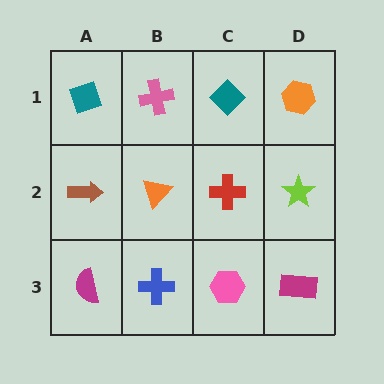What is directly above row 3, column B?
An orange triangle.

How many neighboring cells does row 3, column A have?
2.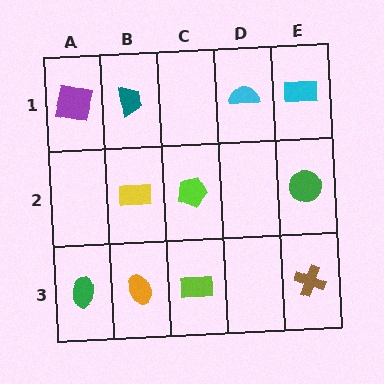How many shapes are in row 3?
4 shapes.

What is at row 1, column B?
A teal trapezoid.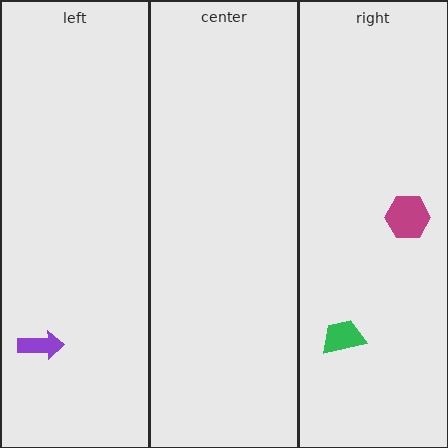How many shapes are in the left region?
1.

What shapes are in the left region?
The purple arrow.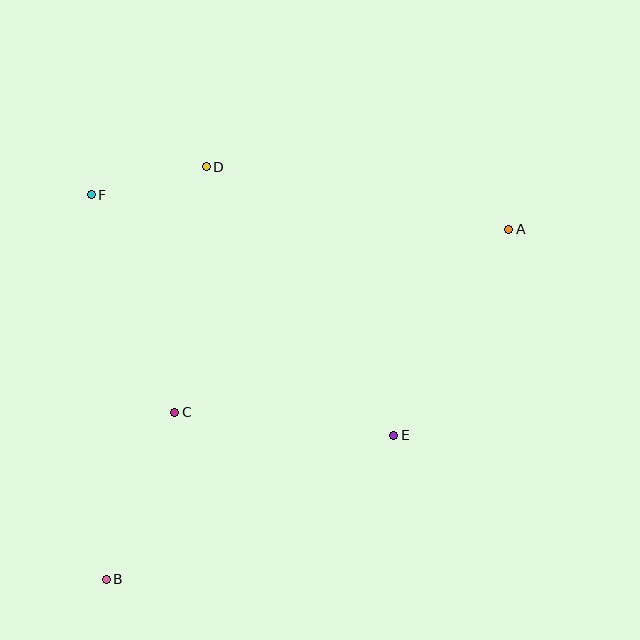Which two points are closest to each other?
Points D and F are closest to each other.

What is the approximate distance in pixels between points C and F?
The distance between C and F is approximately 233 pixels.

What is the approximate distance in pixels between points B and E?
The distance between B and E is approximately 321 pixels.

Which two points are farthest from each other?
Points A and B are farthest from each other.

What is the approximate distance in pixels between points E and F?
The distance between E and F is approximately 386 pixels.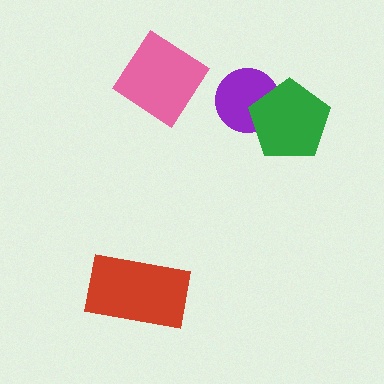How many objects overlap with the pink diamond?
0 objects overlap with the pink diamond.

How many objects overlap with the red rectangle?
0 objects overlap with the red rectangle.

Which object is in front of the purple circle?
The green pentagon is in front of the purple circle.